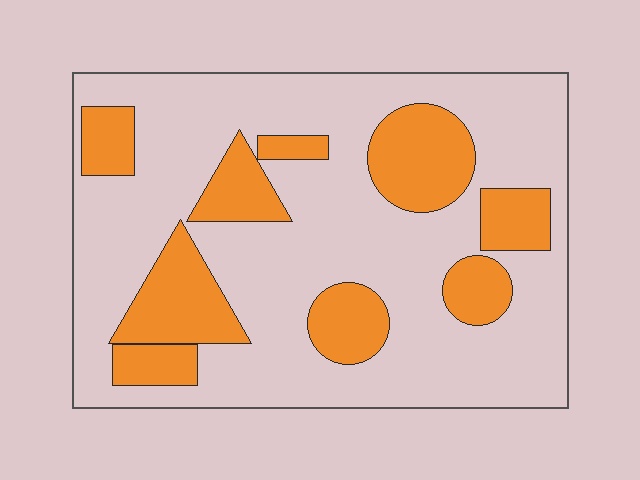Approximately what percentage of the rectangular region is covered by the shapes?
Approximately 30%.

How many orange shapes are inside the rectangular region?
9.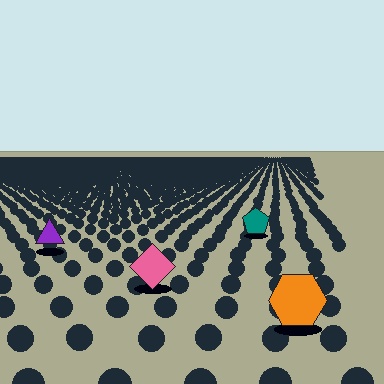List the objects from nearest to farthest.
From nearest to farthest: the orange hexagon, the pink diamond, the purple triangle, the teal pentagon.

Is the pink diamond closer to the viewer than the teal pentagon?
Yes. The pink diamond is closer — you can tell from the texture gradient: the ground texture is coarser near it.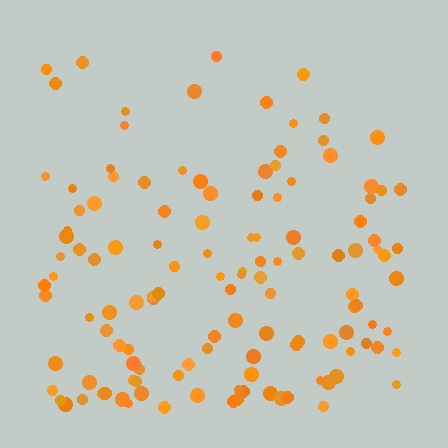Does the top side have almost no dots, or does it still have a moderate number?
Still a moderate number, just noticeably fewer than the bottom.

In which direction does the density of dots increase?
From top to bottom, with the bottom side densest.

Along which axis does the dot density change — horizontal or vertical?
Vertical.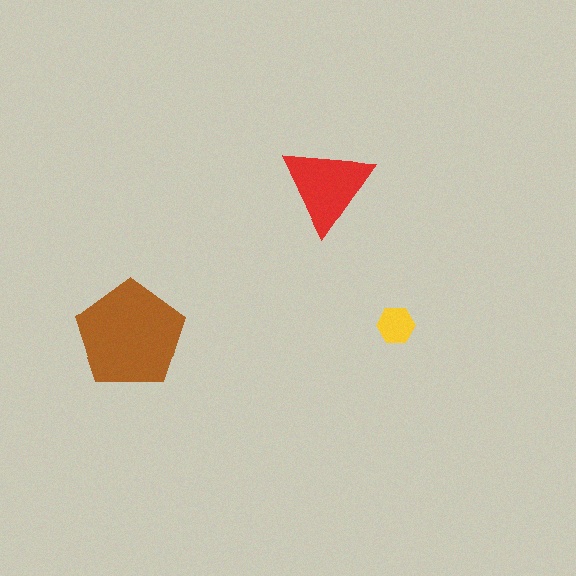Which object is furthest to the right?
The yellow hexagon is rightmost.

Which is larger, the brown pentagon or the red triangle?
The brown pentagon.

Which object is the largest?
The brown pentagon.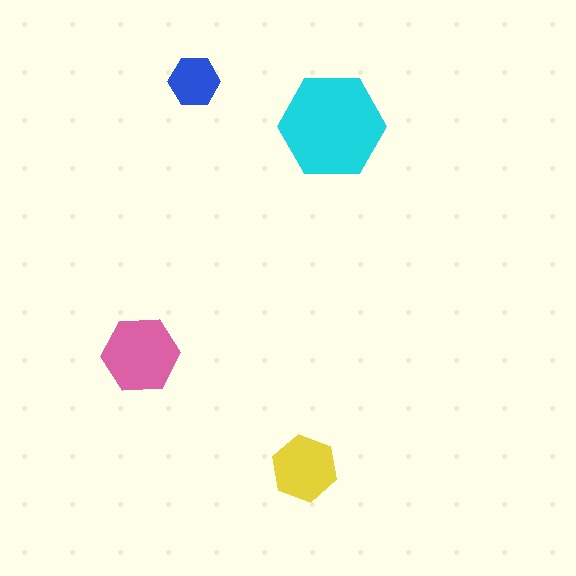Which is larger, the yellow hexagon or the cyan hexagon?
The cyan one.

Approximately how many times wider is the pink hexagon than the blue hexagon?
About 1.5 times wider.